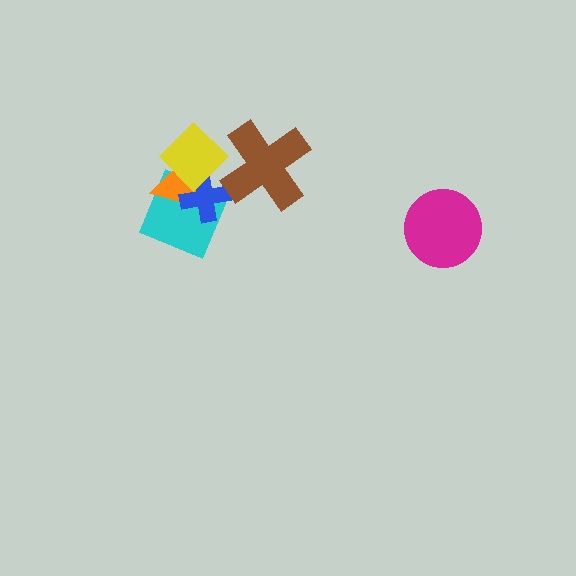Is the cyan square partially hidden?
Yes, it is partially covered by another shape.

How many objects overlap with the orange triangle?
3 objects overlap with the orange triangle.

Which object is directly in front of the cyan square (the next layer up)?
The orange triangle is directly in front of the cyan square.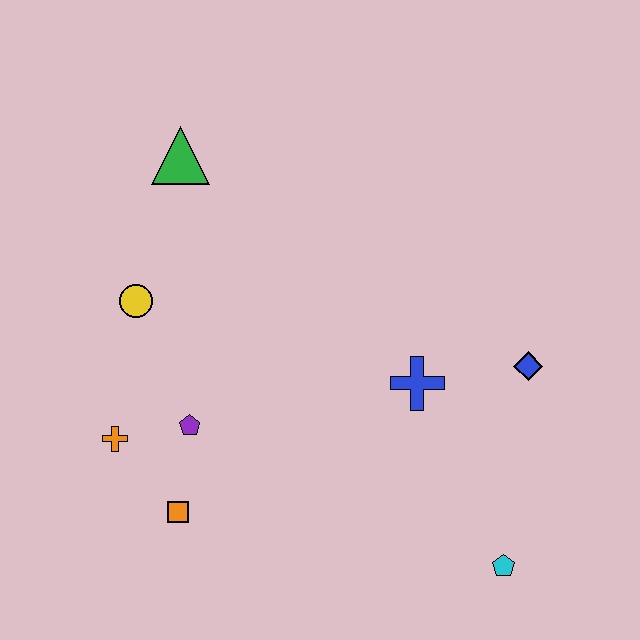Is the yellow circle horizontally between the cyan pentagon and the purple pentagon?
No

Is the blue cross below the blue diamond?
Yes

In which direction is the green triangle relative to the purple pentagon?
The green triangle is above the purple pentagon.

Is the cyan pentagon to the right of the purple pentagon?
Yes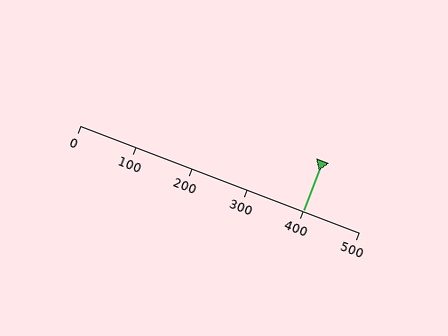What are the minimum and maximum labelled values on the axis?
The axis runs from 0 to 500.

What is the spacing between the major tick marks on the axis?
The major ticks are spaced 100 apart.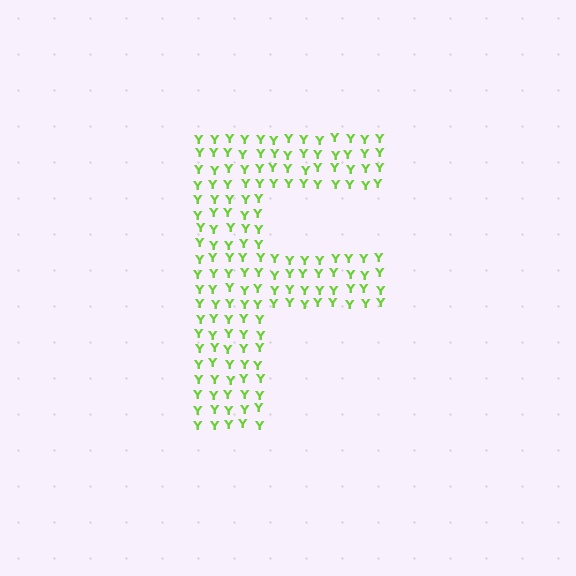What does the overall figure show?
The overall figure shows the letter F.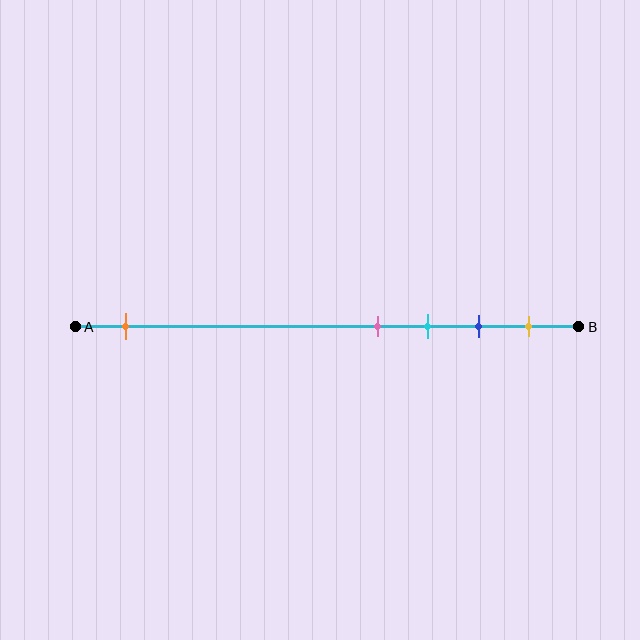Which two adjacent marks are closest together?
The pink and cyan marks are the closest adjacent pair.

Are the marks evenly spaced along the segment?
No, the marks are not evenly spaced.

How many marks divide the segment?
There are 5 marks dividing the segment.